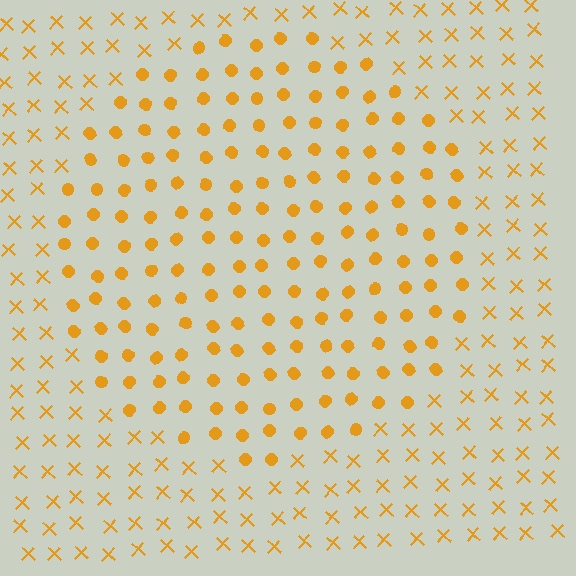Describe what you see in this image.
The image is filled with small orange elements arranged in a uniform grid. A circle-shaped region contains circles, while the surrounding area contains X marks. The boundary is defined purely by the change in element shape.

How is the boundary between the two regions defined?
The boundary is defined by a change in element shape: circles inside vs. X marks outside. All elements share the same color and spacing.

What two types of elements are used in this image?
The image uses circles inside the circle region and X marks outside it.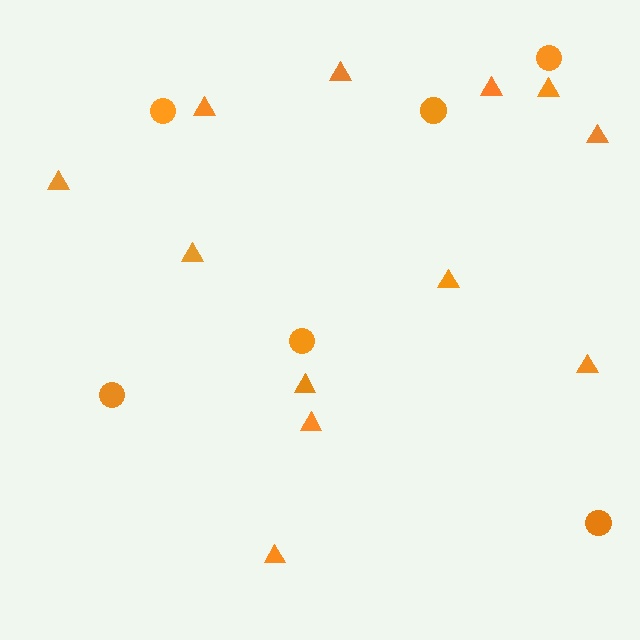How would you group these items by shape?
There are 2 groups: one group of circles (6) and one group of triangles (12).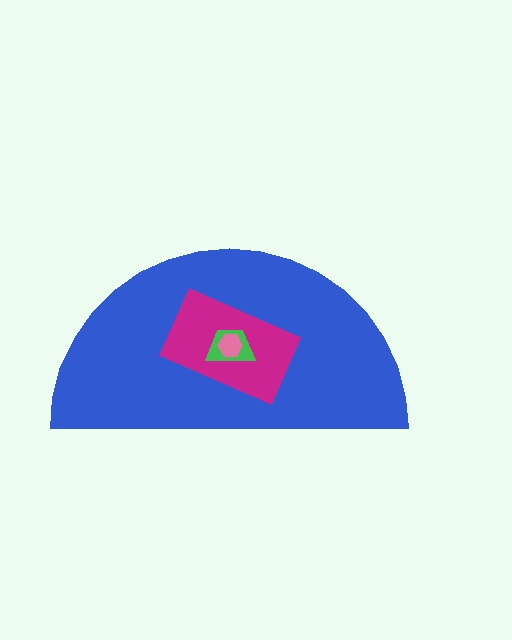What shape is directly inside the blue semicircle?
The magenta rectangle.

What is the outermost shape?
The blue semicircle.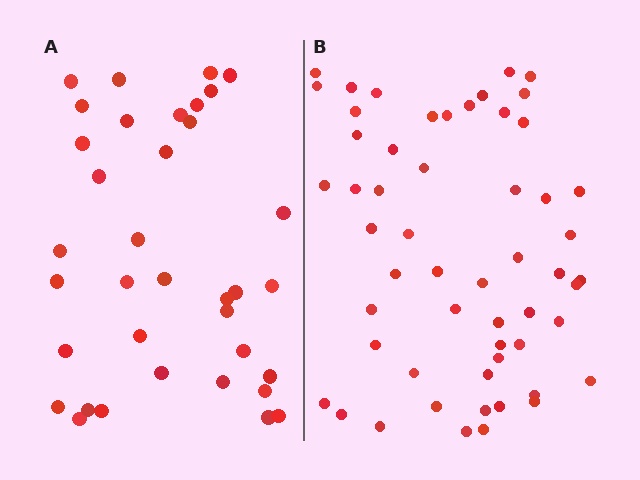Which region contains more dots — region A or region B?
Region B (the right region) has more dots.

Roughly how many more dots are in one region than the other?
Region B has approximately 20 more dots than region A.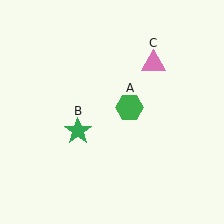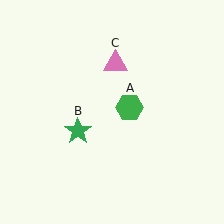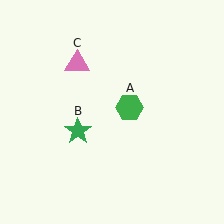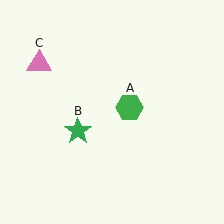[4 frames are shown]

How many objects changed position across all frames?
1 object changed position: pink triangle (object C).